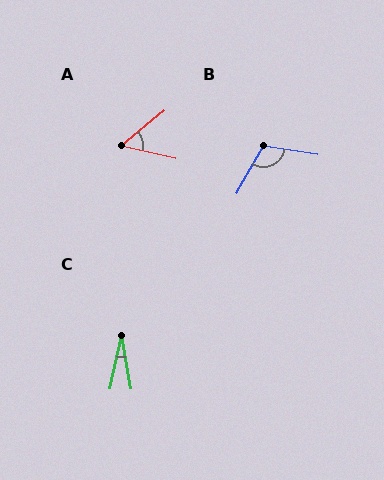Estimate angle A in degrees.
Approximately 52 degrees.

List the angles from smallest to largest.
C (22°), A (52°), B (111°).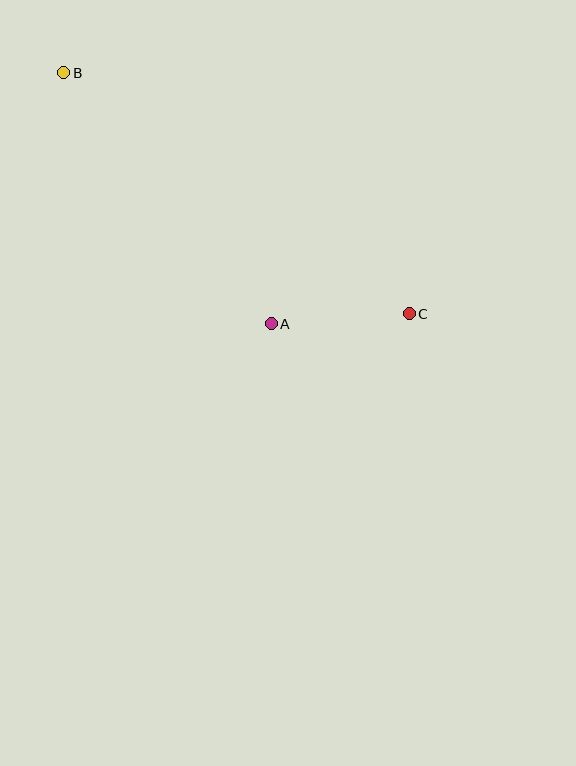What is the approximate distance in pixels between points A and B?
The distance between A and B is approximately 326 pixels.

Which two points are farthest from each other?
Points B and C are farthest from each other.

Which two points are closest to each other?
Points A and C are closest to each other.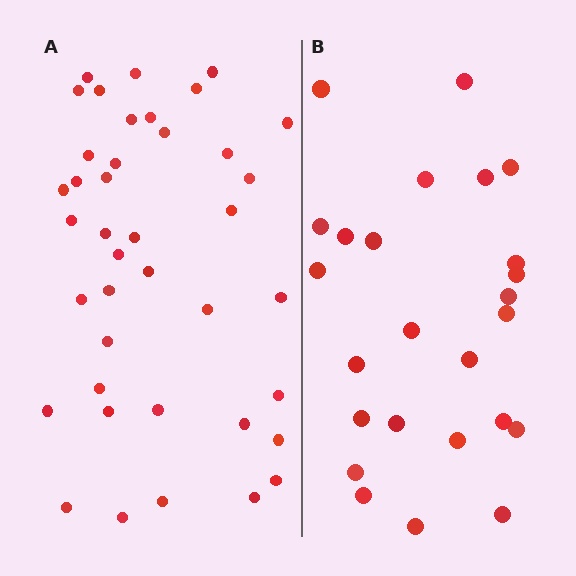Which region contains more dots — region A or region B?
Region A (the left region) has more dots.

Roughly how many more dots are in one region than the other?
Region A has approximately 15 more dots than region B.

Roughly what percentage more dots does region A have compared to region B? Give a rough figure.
About 60% more.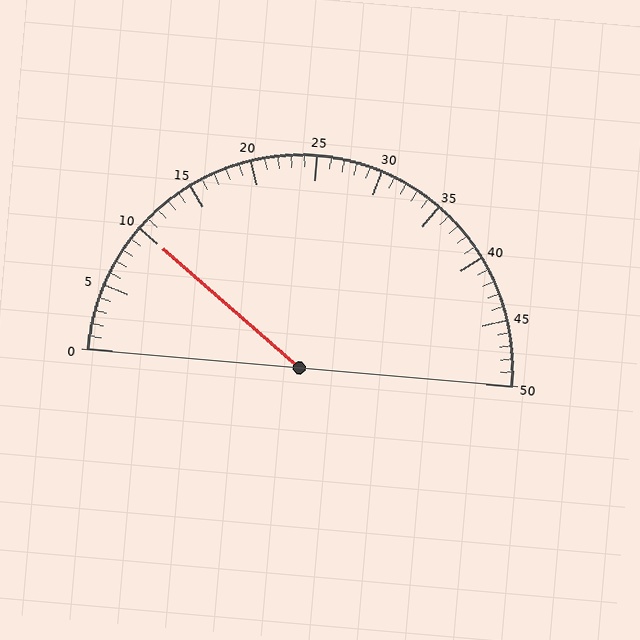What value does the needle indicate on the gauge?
The needle indicates approximately 10.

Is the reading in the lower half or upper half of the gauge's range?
The reading is in the lower half of the range (0 to 50).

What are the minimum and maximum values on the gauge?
The gauge ranges from 0 to 50.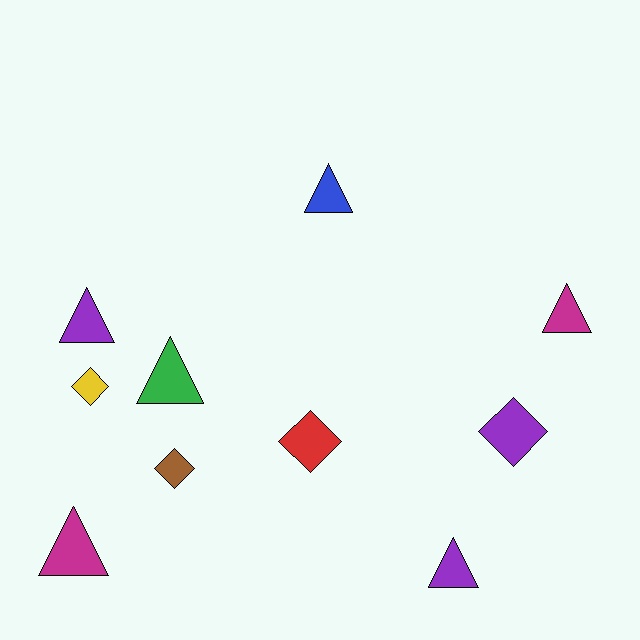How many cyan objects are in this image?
There are no cyan objects.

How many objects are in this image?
There are 10 objects.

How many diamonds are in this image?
There are 4 diamonds.